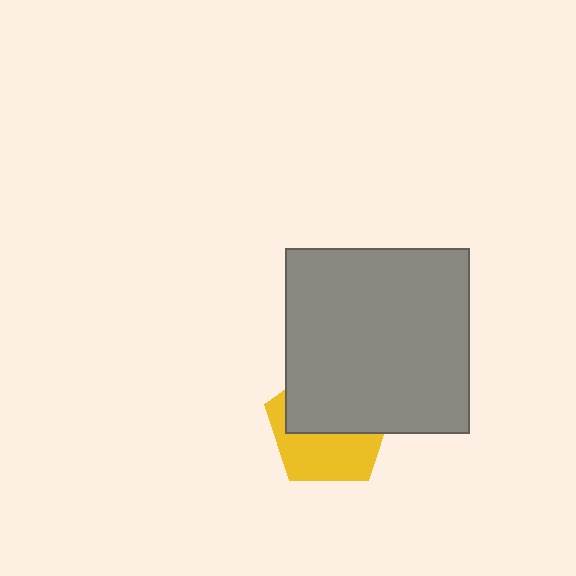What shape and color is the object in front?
The object in front is a gray square.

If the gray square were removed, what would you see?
You would see the complete yellow pentagon.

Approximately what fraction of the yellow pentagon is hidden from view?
Roughly 53% of the yellow pentagon is hidden behind the gray square.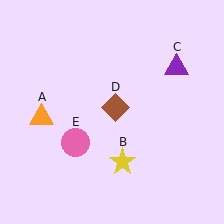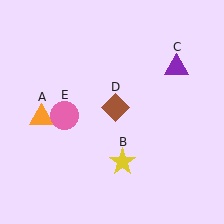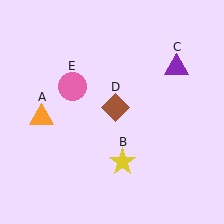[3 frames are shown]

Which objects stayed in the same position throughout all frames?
Orange triangle (object A) and yellow star (object B) and purple triangle (object C) and brown diamond (object D) remained stationary.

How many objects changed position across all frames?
1 object changed position: pink circle (object E).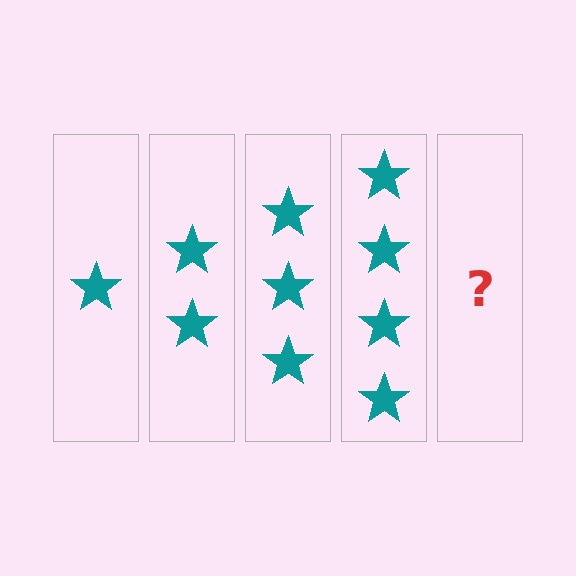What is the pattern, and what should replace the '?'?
The pattern is that each step adds one more star. The '?' should be 5 stars.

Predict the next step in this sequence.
The next step is 5 stars.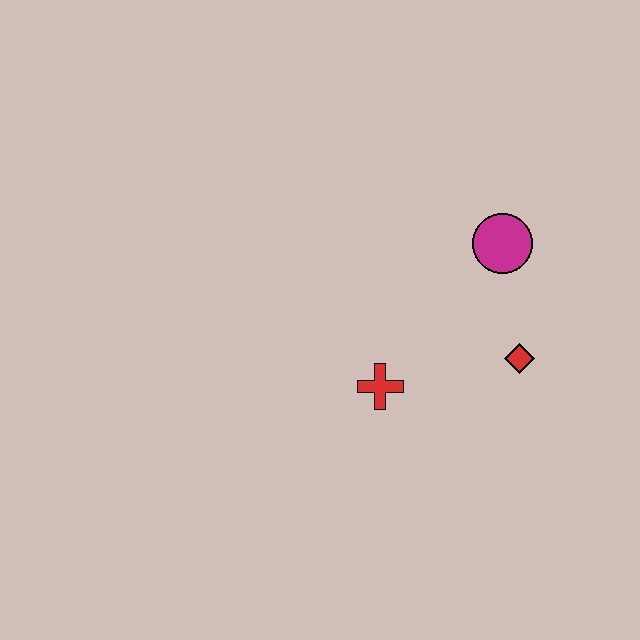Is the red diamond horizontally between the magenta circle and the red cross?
No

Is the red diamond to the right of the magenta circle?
Yes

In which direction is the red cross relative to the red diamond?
The red cross is to the left of the red diamond.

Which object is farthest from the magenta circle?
The red cross is farthest from the magenta circle.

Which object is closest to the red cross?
The red diamond is closest to the red cross.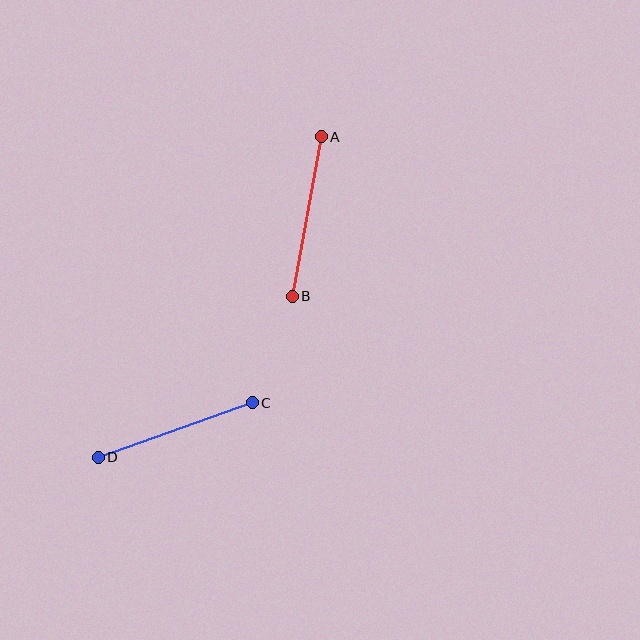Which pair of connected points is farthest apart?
Points C and D are farthest apart.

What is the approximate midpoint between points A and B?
The midpoint is at approximately (307, 217) pixels.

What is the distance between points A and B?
The distance is approximately 162 pixels.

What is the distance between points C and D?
The distance is approximately 164 pixels.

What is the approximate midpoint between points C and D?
The midpoint is at approximately (175, 430) pixels.